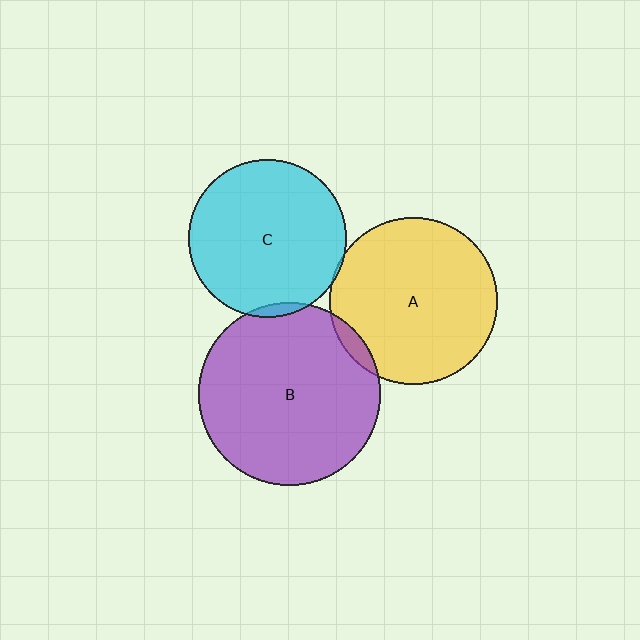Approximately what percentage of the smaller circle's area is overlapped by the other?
Approximately 5%.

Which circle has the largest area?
Circle B (purple).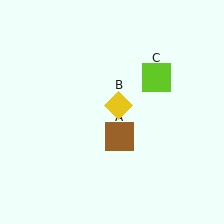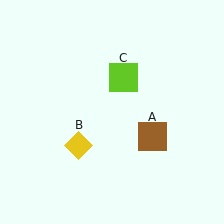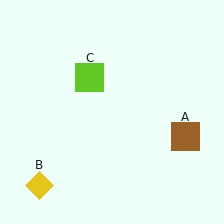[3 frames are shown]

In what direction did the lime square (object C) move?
The lime square (object C) moved left.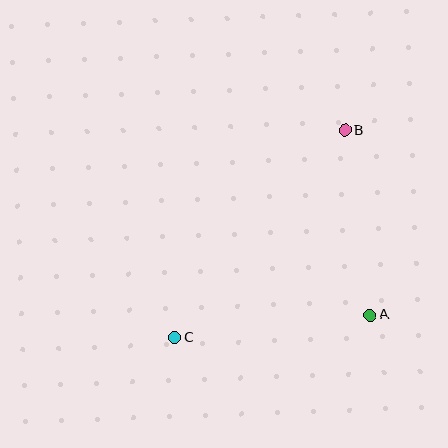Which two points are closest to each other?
Points A and B are closest to each other.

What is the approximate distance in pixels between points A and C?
The distance between A and C is approximately 197 pixels.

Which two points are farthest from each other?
Points B and C are farthest from each other.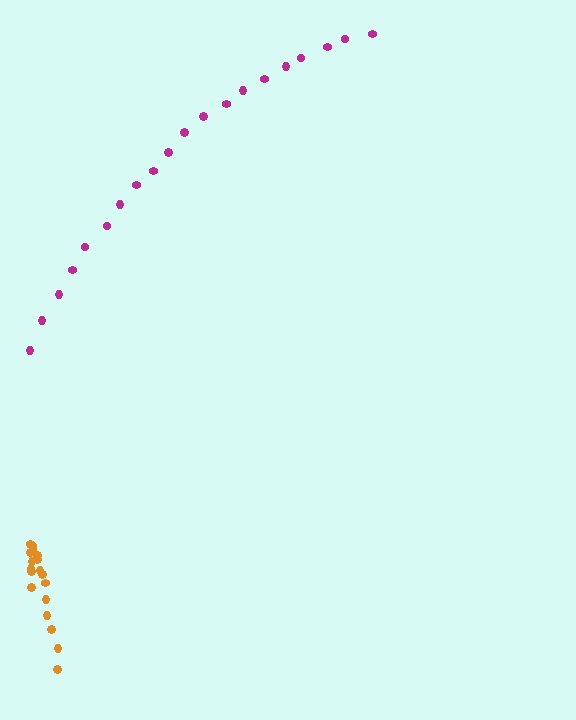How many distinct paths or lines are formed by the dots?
There are 2 distinct paths.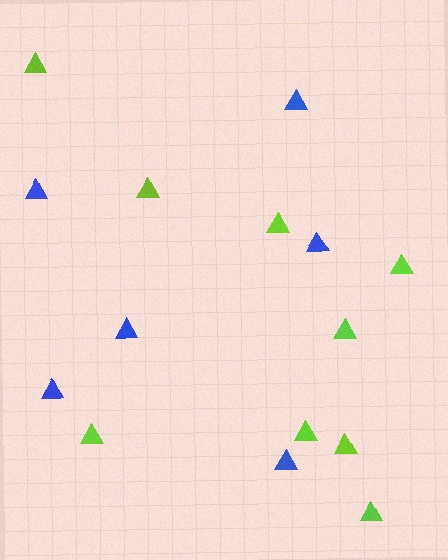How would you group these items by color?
There are 2 groups: one group of blue triangles (6) and one group of lime triangles (9).